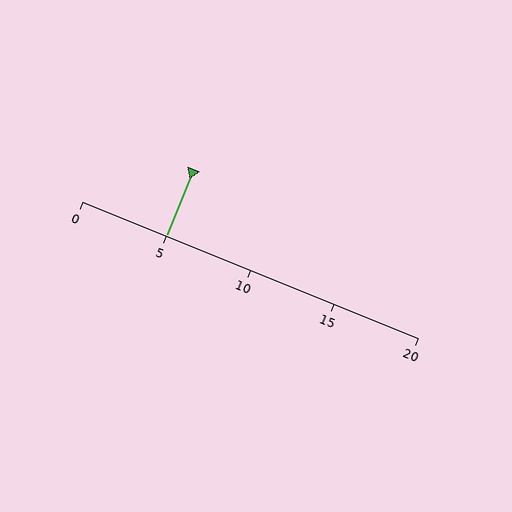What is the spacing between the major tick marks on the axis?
The major ticks are spaced 5 apart.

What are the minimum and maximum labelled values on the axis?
The axis runs from 0 to 20.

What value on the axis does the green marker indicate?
The marker indicates approximately 5.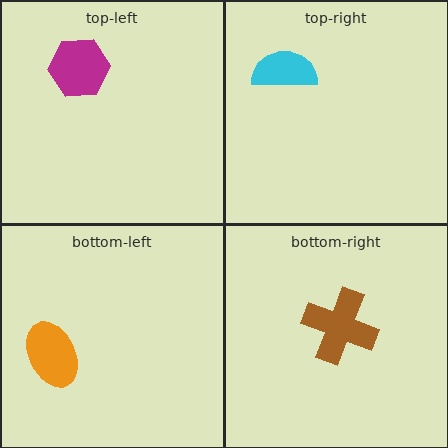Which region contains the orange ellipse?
The bottom-left region.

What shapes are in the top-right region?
The cyan semicircle.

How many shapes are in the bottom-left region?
1.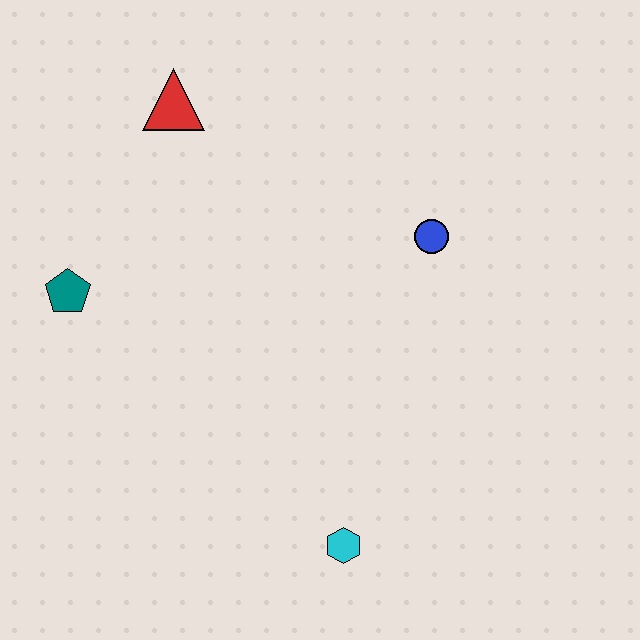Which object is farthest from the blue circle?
The teal pentagon is farthest from the blue circle.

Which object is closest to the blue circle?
The red triangle is closest to the blue circle.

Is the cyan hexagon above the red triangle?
No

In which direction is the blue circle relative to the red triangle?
The blue circle is to the right of the red triangle.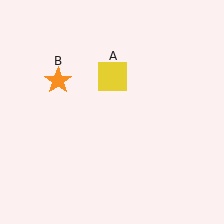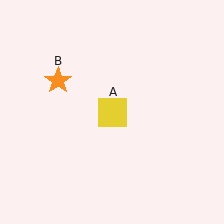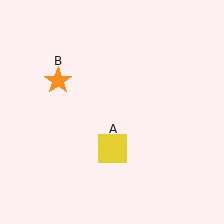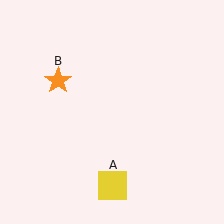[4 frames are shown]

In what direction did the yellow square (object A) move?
The yellow square (object A) moved down.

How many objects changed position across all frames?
1 object changed position: yellow square (object A).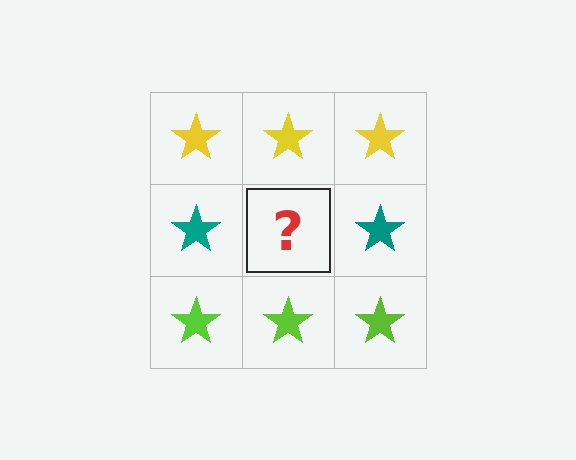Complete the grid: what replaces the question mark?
The question mark should be replaced with a teal star.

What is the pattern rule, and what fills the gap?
The rule is that each row has a consistent color. The gap should be filled with a teal star.